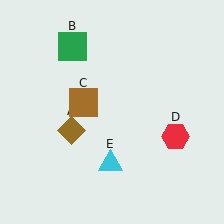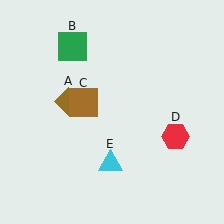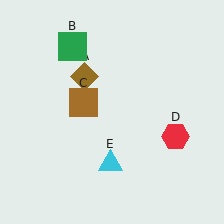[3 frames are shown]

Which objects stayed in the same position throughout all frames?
Green square (object B) and brown square (object C) and red hexagon (object D) and cyan triangle (object E) remained stationary.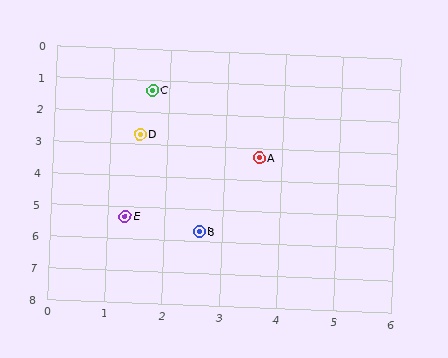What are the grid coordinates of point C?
Point C is at approximately (1.7, 1.3).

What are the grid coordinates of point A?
Point A is at approximately (3.6, 3.3).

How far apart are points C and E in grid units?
Points C and E are about 4.0 grid units apart.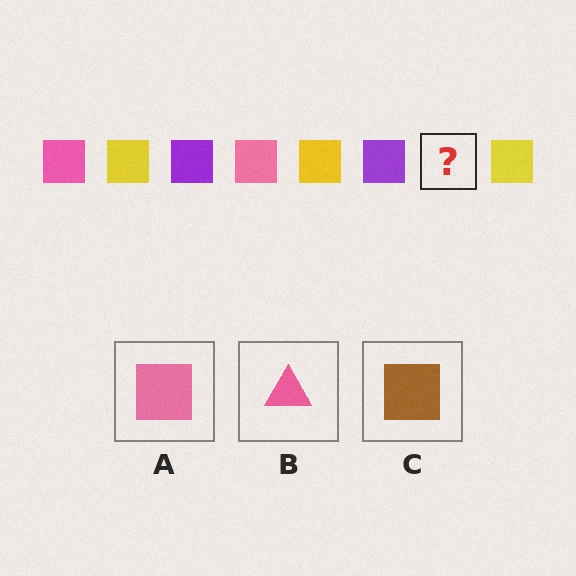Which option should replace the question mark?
Option A.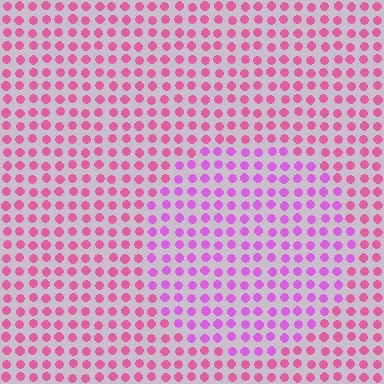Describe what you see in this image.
The image is filled with small pink elements in a uniform arrangement. A circle-shaped region is visible where the elements are tinted to a slightly different hue, forming a subtle color boundary.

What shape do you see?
I see a circle.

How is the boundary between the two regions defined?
The boundary is defined purely by a slight shift in hue (about 33 degrees). Spacing, size, and orientation are identical on both sides.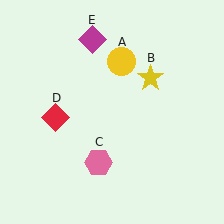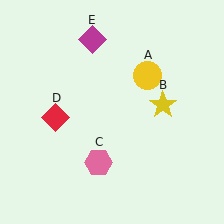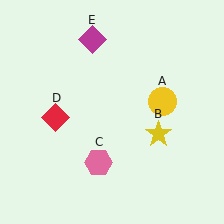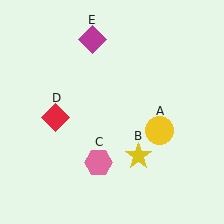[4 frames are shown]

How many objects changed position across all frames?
2 objects changed position: yellow circle (object A), yellow star (object B).